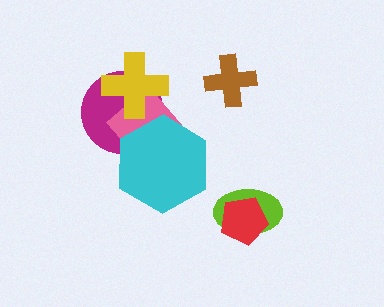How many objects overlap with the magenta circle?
3 objects overlap with the magenta circle.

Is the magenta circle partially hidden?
Yes, it is partially covered by another shape.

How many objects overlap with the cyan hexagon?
2 objects overlap with the cyan hexagon.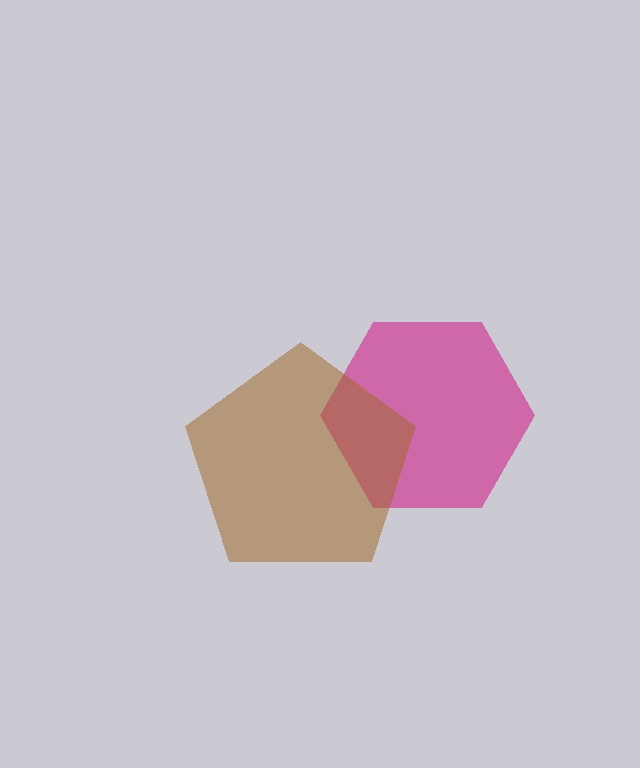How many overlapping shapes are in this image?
There are 2 overlapping shapes in the image.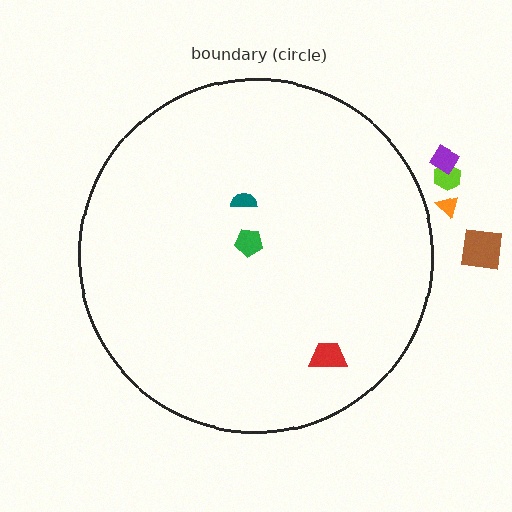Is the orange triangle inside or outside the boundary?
Outside.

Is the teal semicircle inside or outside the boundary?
Inside.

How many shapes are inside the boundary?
3 inside, 4 outside.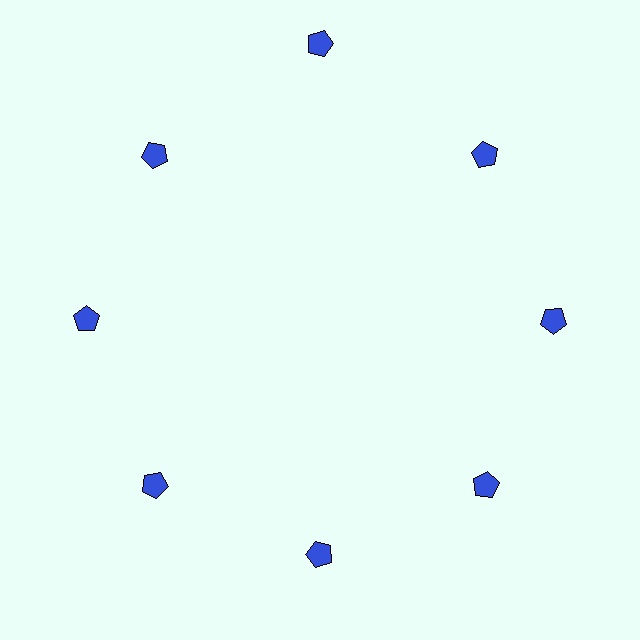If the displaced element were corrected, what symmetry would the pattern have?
It would have 8-fold rotational symmetry — the pattern would map onto itself every 45 degrees.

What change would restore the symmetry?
The symmetry would be restored by moving it inward, back onto the ring so that all 8 pentagons sit at equal angles and equal distance from the center.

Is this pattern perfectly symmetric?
No. The 8 blue pentagons are arranged in a ring, but one element near the 12 o'clock position is pushed outward from the center, breaking the 8-fold rotational symmetry.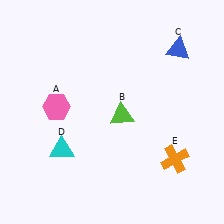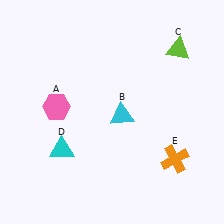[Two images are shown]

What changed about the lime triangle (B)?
In Image 1, B is lime. In Image 2, it changed to cyan.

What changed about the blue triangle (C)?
In Image 1, C is blue. In Image 2, it changed to lime.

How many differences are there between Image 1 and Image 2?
There are 2 differences between the two images.